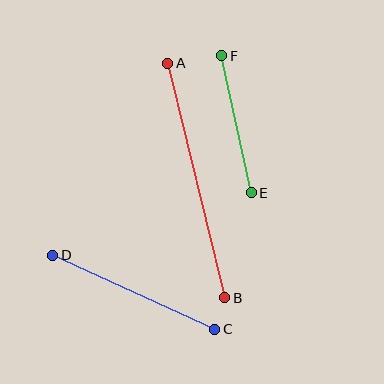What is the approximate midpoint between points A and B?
The midpoint is at approximately (196, 180) pixels.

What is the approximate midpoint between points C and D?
The midpoint is at approximately (134, 292) pixels.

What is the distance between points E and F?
The distance is approximately 140 pixels.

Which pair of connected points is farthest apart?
Points A and B are farthest apart.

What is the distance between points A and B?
The distance is approximately 241 pixels.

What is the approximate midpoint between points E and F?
The midpoint is at approximately (236, 124) pixels.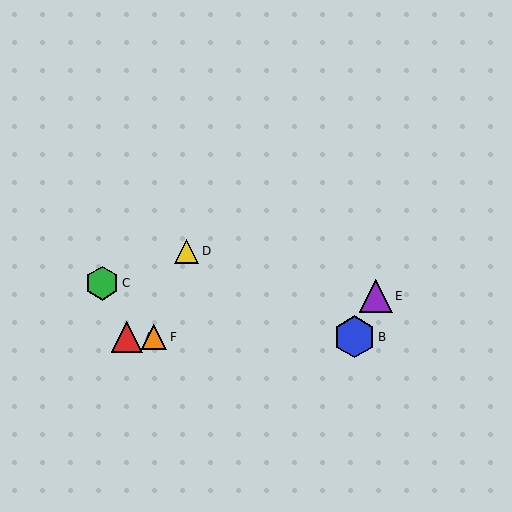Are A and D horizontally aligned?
No, A is at y≈337 and D is at y≈251.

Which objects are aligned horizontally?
Objects A, B, F are aligned horizontally.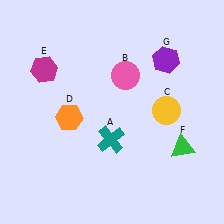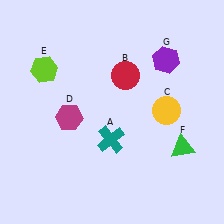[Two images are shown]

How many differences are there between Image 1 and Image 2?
There are 3 differences between the two images.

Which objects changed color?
B changed from pink to red. D changed from orange to magenta. E changed from magenta to lime.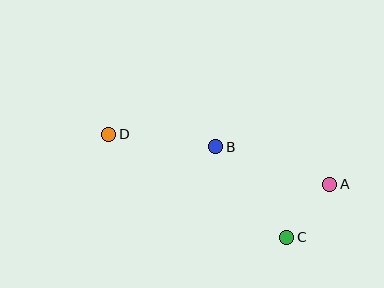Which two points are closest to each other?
Points A and C are closest to each other.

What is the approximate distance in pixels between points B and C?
The distance between B and C is approximately 115 pixels.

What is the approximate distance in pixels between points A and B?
The distance between A and B is approximately 120 pixels.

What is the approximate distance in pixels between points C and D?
The distance between C and D is approximately 205 pixels.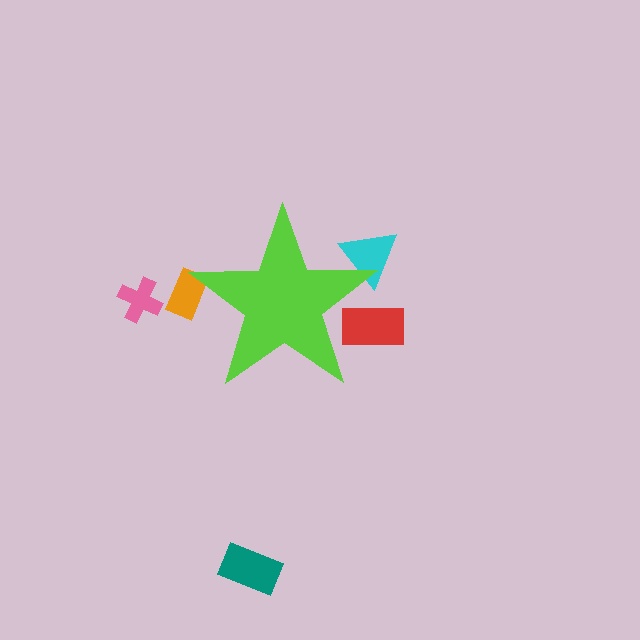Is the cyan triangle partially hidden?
Yes, the cyan triangle is partially hidden behind the lime star.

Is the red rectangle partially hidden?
Yes, the red rectangle is partially hidden behind the lime star.